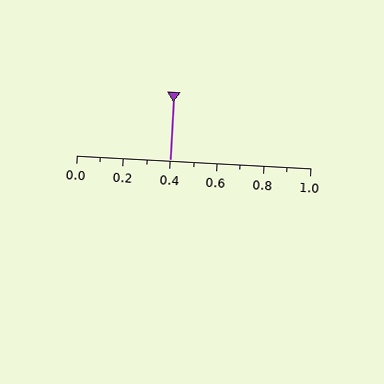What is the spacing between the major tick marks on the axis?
The major ticks are spaced 0.2 apart.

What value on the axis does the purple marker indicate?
The marker indicates approximately 0.4.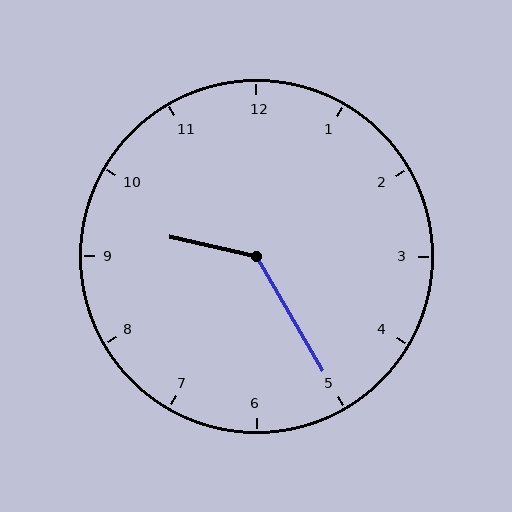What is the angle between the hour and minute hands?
Approximately 132 degrees.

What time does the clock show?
9:25.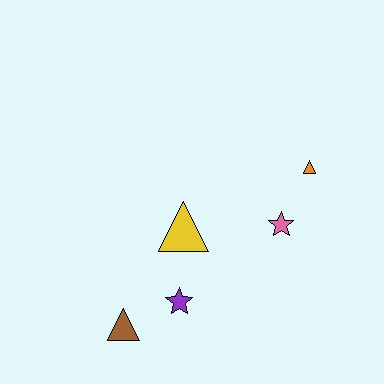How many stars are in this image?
There are 2 stars.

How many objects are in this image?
There are 5 objects.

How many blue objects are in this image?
There are no blue objects.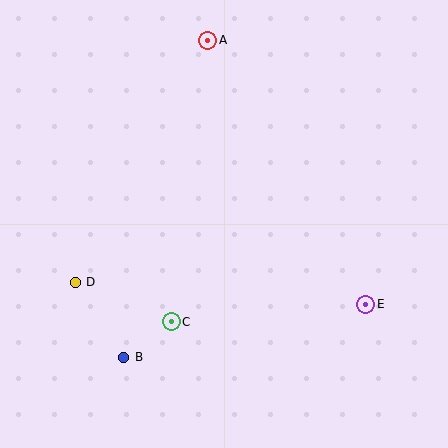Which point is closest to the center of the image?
Point C at (171, 322) is closest to the center.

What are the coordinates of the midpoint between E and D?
The midpoint between E and D is at (221, 293).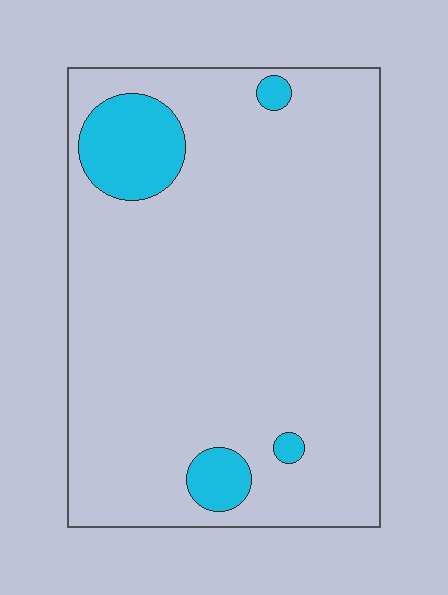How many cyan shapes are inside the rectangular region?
4.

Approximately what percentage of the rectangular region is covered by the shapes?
Approximately 10%.